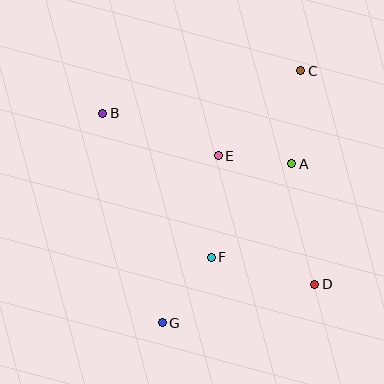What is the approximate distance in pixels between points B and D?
The distance between B and D is approximately 272 pixels.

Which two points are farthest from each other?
Points C and G are farthest from each other.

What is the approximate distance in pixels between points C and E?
The distance between C and E is approximately 118 pixels.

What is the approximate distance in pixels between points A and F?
The distance between A and F is approximately 123 pixels.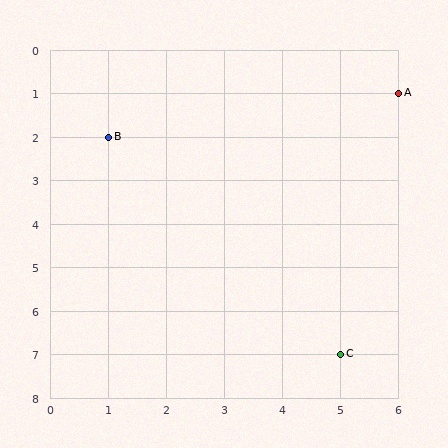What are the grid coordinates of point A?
Point A is at grid coordinates (6, 1).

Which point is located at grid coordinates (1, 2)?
Point B is at (1, 2).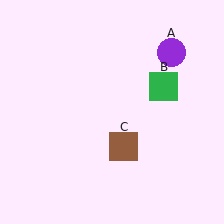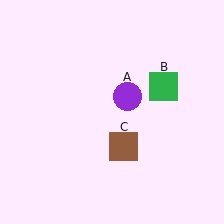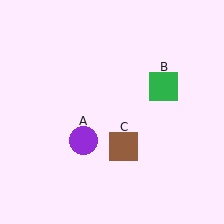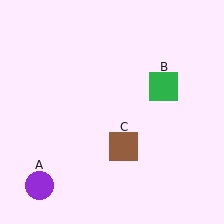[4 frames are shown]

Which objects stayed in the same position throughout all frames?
Green square (object B) and brown square (object C) remained stationary.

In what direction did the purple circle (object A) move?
The purple circle (object A) moved down and to the left.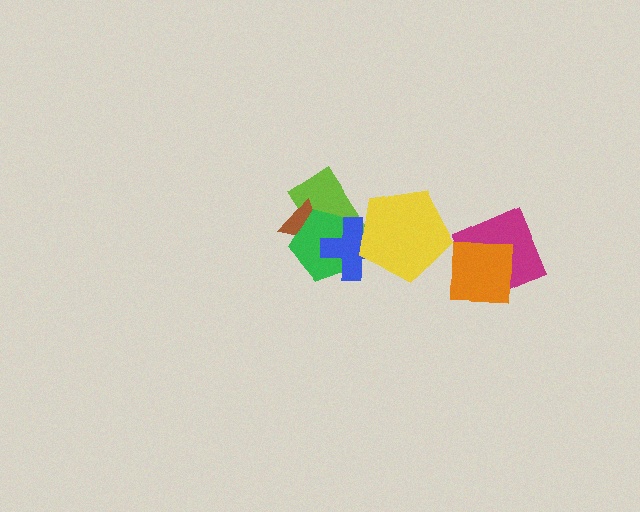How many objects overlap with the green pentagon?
4 objects overlap with the green pentagon.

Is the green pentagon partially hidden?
Yes, it is partially covered by another shape.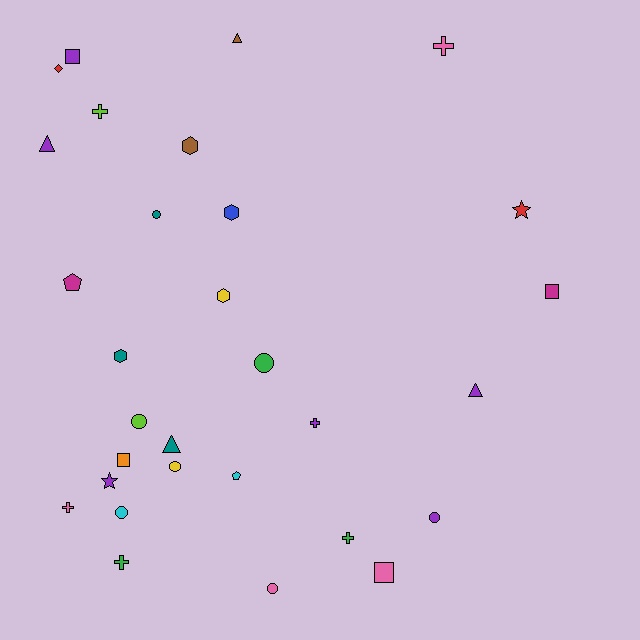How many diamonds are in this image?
There is 1 diamond.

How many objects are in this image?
There are 30 objects.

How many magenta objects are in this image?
There are 2 magenta objects.